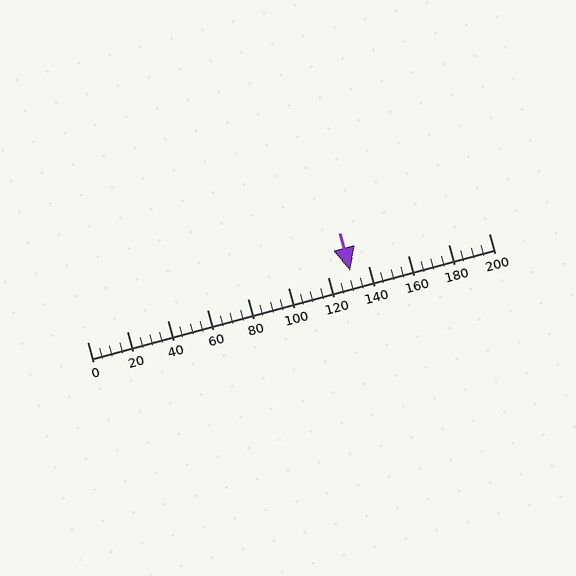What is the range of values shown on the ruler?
The ruler shows values from 0 to 200.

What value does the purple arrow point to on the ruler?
The purple arrow points to approximately 131.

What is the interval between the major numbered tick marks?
The major tick marks are spaced 20 units apart.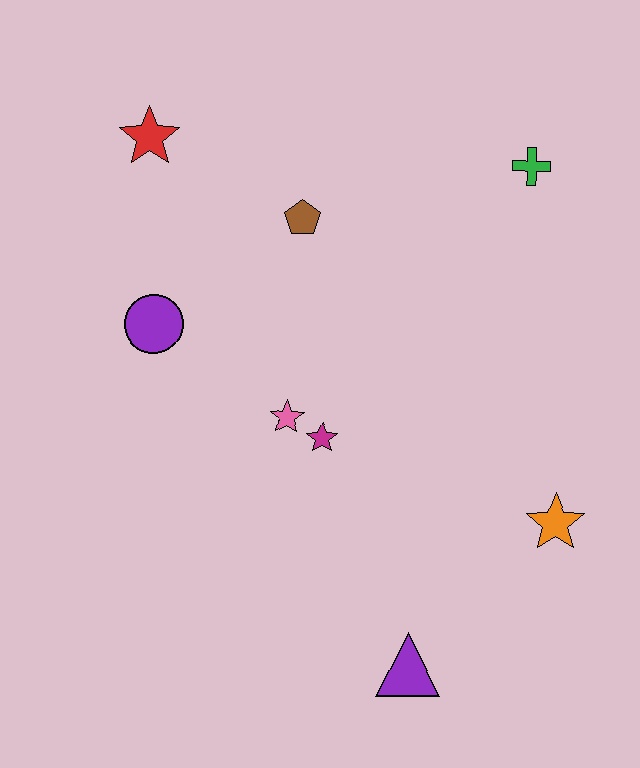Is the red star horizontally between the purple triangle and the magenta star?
No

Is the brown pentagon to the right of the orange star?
No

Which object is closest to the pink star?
The magenta star is closest to the pink star.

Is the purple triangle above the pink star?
No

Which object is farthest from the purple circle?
The orange star is farthest from the purple circle.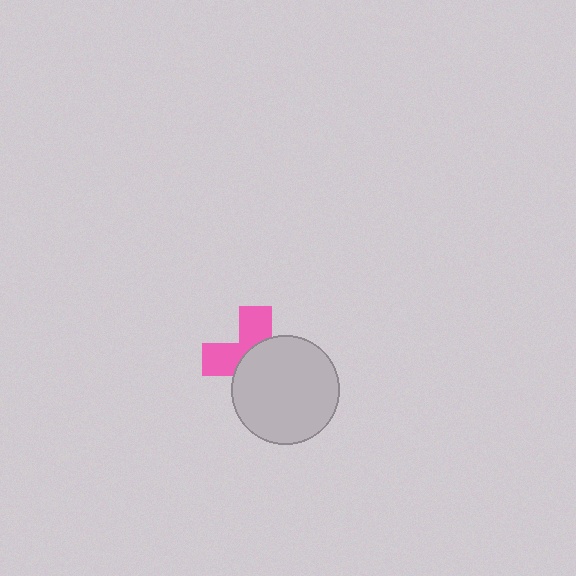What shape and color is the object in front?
The object in front is a light gray circle.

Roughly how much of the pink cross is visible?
A small part of it is visible (roughly 41%).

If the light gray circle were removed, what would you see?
You would see the complete pink cross.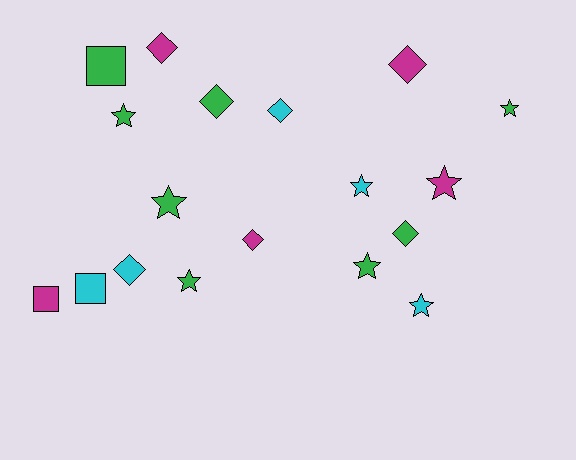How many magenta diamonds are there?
There are 3 magenta diamonds.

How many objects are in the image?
There are 18 objects.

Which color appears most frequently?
Green, with 8 objects.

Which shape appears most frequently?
Star, with 8 objects.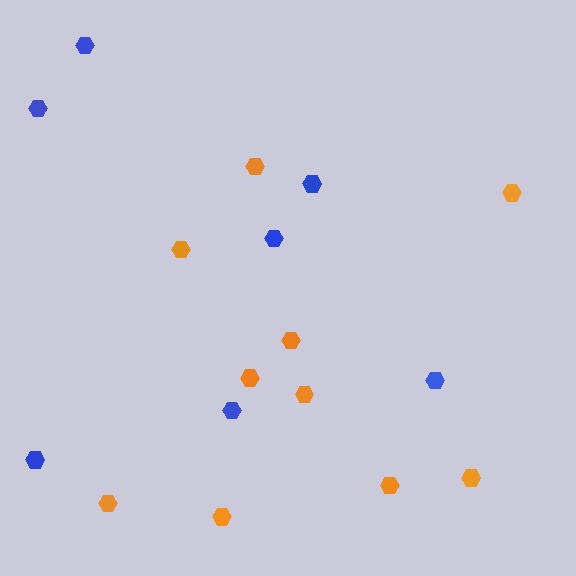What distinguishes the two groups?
There are 2 groups: one group of blue hexagons (7) and one group of orange hexagons (10).